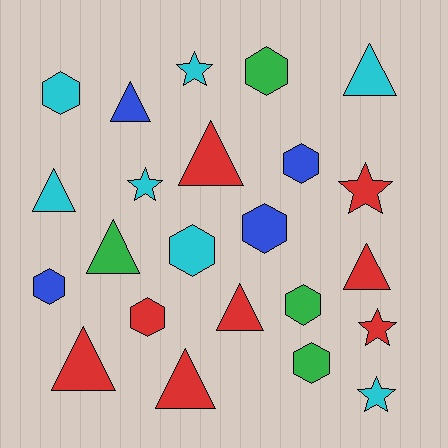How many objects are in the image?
There are 23 objects.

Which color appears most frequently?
Red, with 8 objects.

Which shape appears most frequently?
Hexagon, with 9 objects.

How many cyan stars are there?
There are 3 cyan stars.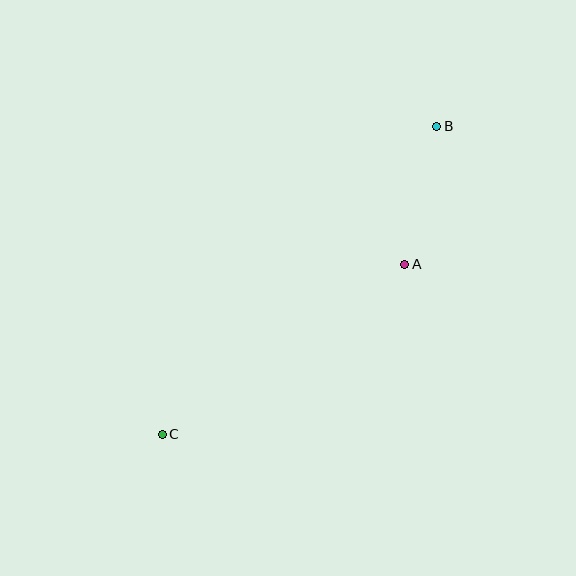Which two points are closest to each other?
Points A and B are closest to each other.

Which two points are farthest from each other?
Points B and C are farthest from each other.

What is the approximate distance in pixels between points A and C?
The distance between A and C is approximately 297 pixels.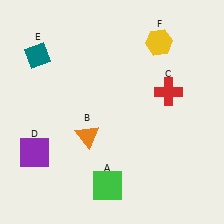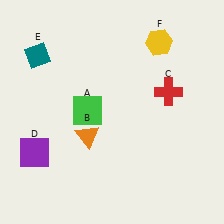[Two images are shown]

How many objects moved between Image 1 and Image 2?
1 object moved between the two images.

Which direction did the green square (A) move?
The green square (A) moved up.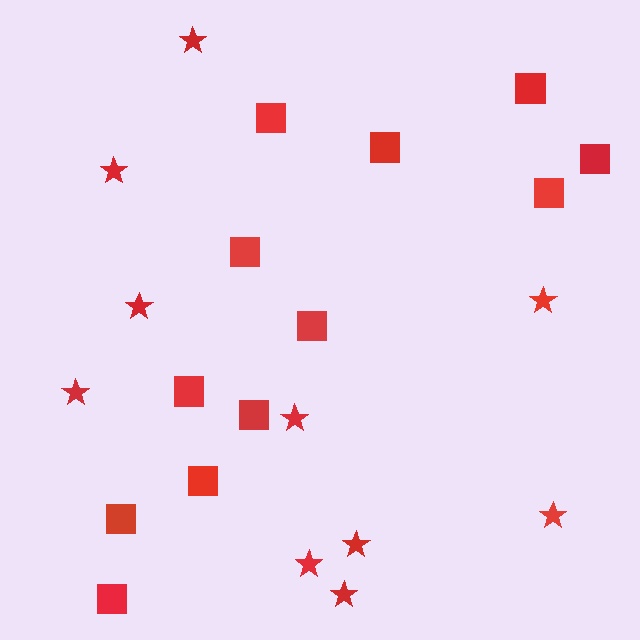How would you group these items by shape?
There are 2 groups: one group of squares (12) and one group of stars (10).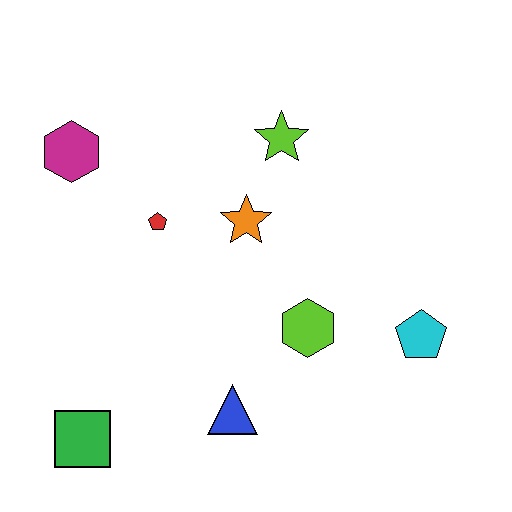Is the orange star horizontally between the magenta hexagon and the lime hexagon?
Yes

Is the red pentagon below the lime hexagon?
No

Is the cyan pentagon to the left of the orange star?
No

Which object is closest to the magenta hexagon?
The red pentagon is closest to the magenta hexagon.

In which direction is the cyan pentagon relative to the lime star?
The cyan pentagon is below the lime star.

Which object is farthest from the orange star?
The green square is farthest from the orange star.